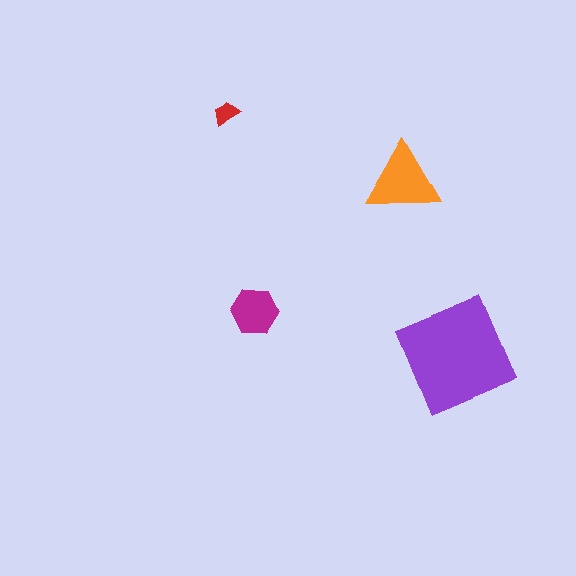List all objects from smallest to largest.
The red trapezoid, the magenta hexagon, the orange triangle, the purple diamond.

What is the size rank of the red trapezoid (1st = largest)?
4th.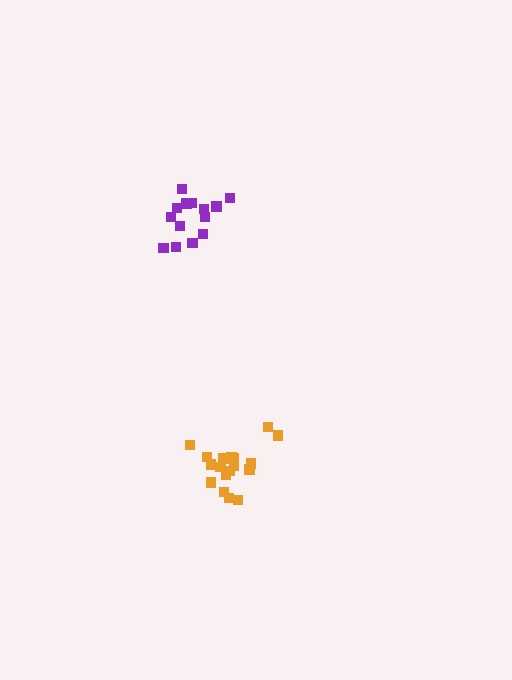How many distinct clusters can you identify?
There are 2 distinct clusters.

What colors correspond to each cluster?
The clusters are colored: purple, orange.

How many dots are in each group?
Group 1: 14 dots, Group 2: 18 dots (32 total).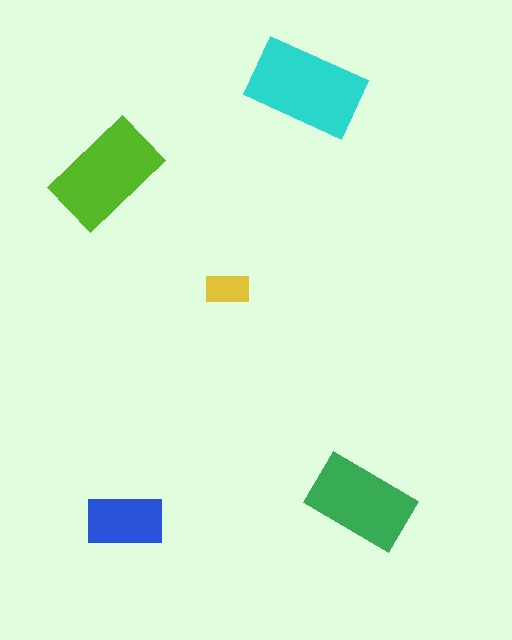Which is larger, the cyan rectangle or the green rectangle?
The cyan one.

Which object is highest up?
The cyan rectangle is topmost.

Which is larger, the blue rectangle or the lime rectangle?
The lime one.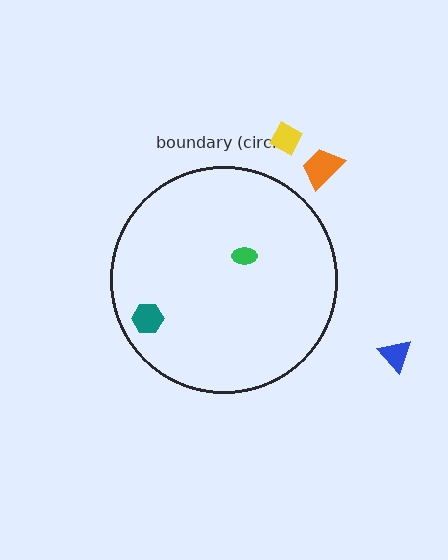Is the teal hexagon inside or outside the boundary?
Inside.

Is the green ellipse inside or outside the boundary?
Inside.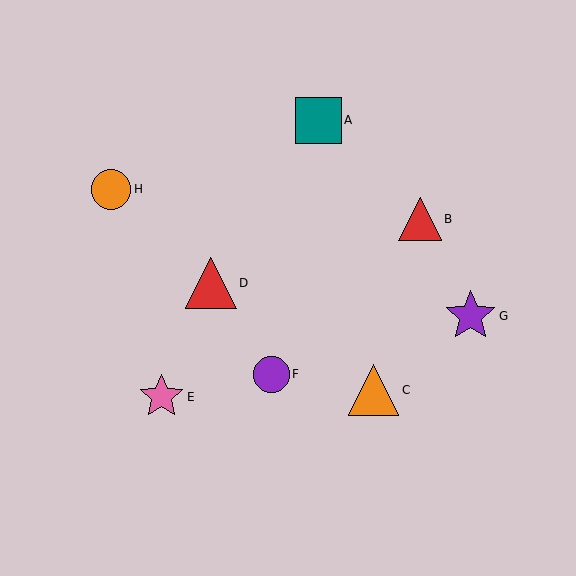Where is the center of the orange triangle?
The center of the orange triangle is at (374, 390).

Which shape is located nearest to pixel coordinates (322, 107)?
The teal square (labeled A) at (318, 120) is nearest to that location.